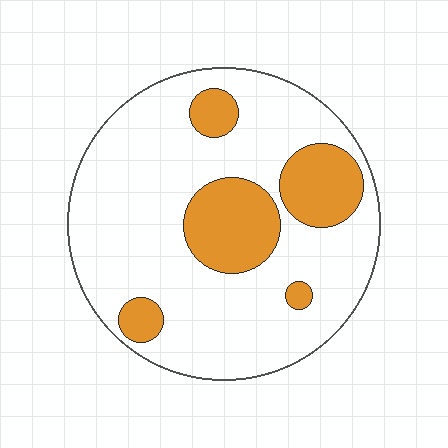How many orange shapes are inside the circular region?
5.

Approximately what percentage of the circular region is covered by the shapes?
Approximately 20%.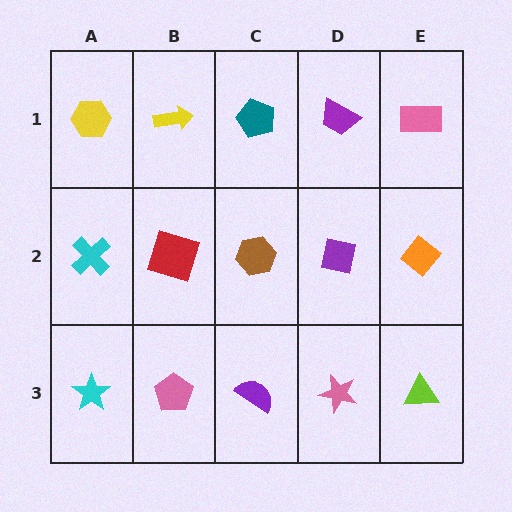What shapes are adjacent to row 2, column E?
A pink rectangle (row 1, column E), a lime triangle (row 3, column E), a purple square (row 2, column D).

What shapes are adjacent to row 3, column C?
A brown hexagon (row 2, column C), a pink pentagon (row 3, column B), a pink star (row 3, column D).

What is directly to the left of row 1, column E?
A purple trapezoid.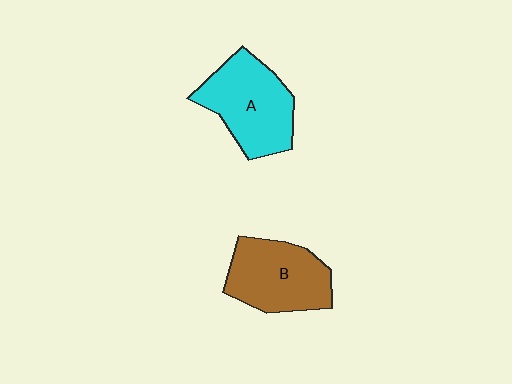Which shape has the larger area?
Shape A (cyan).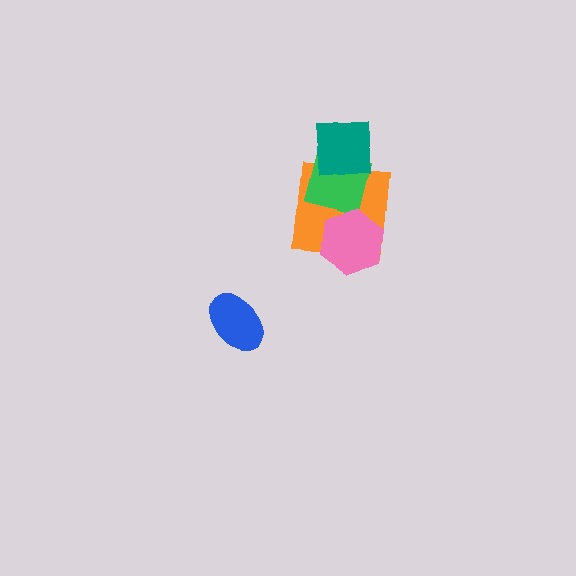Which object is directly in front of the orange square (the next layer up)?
The green square is directly in front of the orange square.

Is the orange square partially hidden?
Yes, it is partially covered by another shape.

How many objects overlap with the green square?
2 objects overlap with the green square.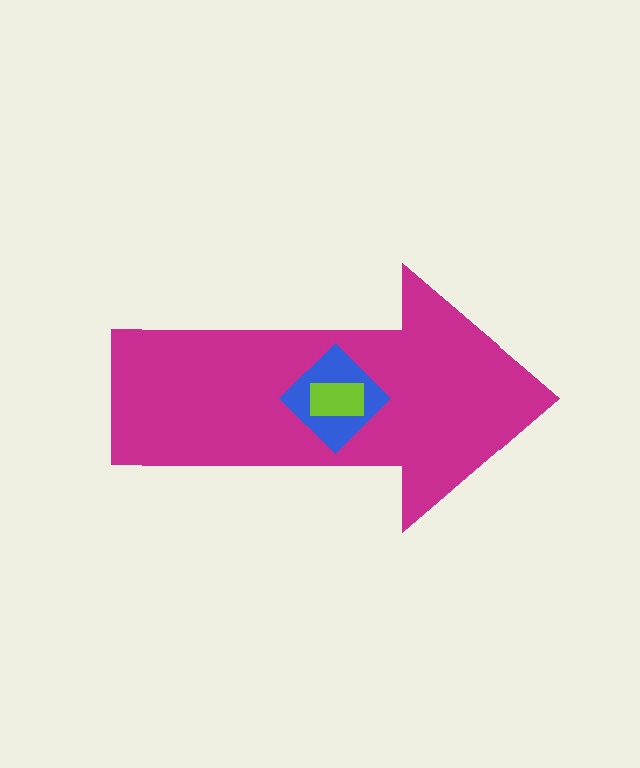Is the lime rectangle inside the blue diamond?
Yes.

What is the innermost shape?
The lime rectangle.